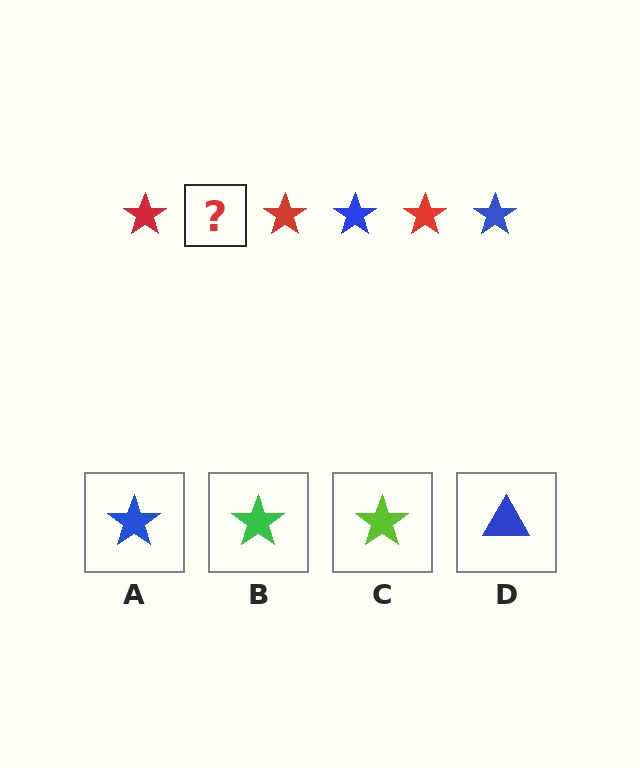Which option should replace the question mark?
Option A.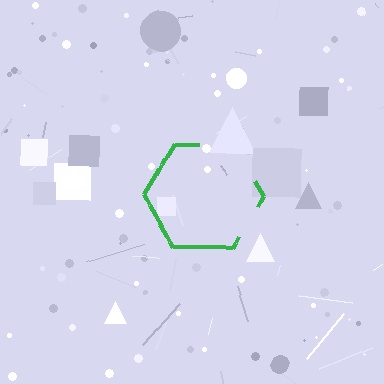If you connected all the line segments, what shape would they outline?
They would outline a hexagon.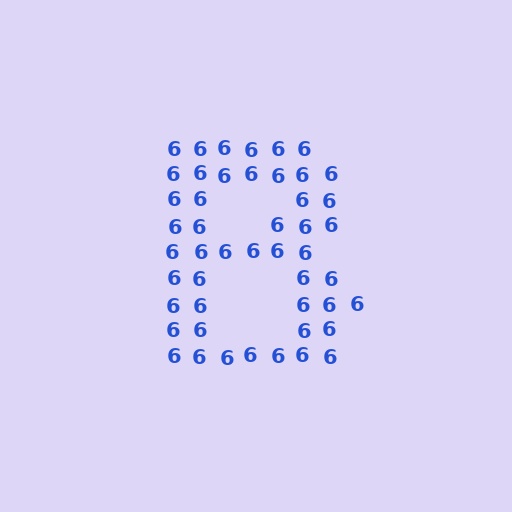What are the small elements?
The small elements are digit 6's.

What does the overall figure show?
The overall figure shows the letter B.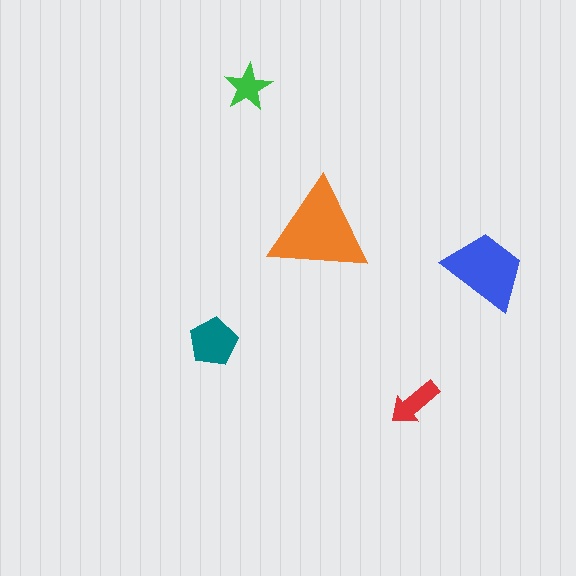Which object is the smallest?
The green star.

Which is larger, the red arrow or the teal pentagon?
The teal pentagon.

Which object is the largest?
The orange triangle.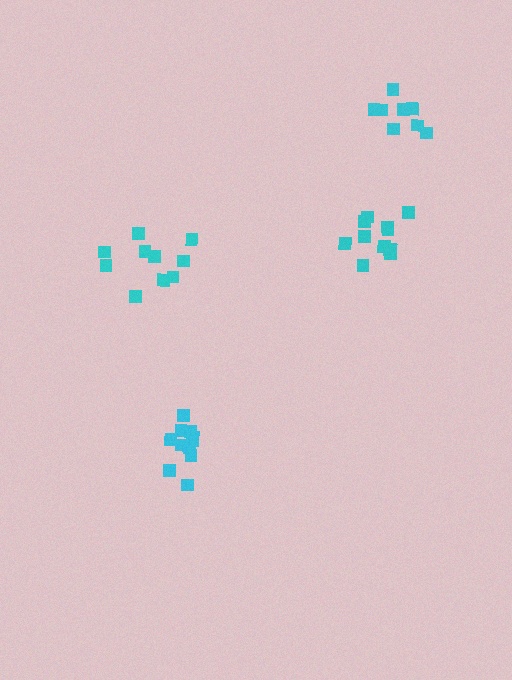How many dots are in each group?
Group 1: 10 dots, Group 2: 12 dots, Group 3: 8 dots, Group 4: 12 dots (42 total).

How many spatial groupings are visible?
There are 4 spatial groupings.